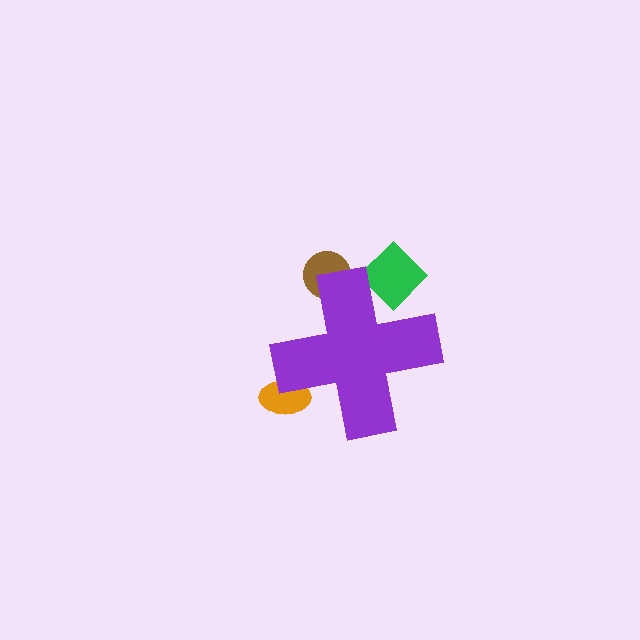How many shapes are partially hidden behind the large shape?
3 shapes are partially hidden.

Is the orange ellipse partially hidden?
Yes, the orange ellipse is partially hidden behind the purple cross.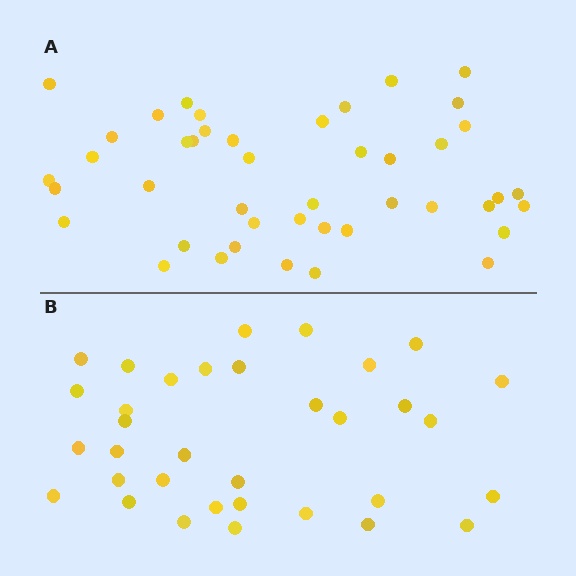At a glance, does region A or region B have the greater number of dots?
Region A (the top region) has more dots.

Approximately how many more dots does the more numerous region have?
Region A has roughly 10 or so more dots than region B.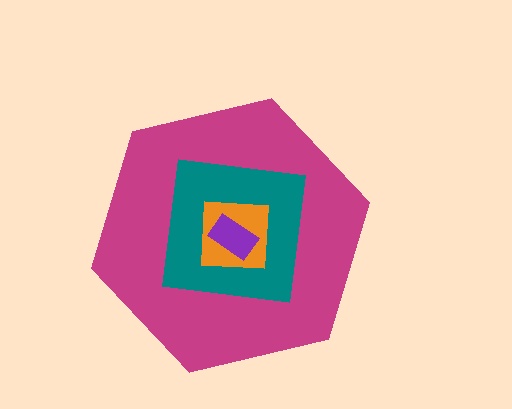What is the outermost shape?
The magenta hexagon.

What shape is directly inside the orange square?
The purple rectangle.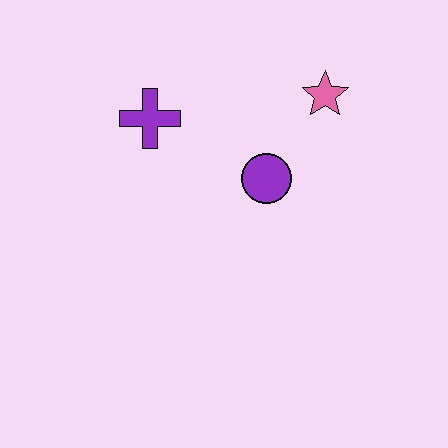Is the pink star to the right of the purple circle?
Yes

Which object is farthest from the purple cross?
The pink star is farthest from the purple cross.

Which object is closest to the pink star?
The purple circle is closest to the pink star.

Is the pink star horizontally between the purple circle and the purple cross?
No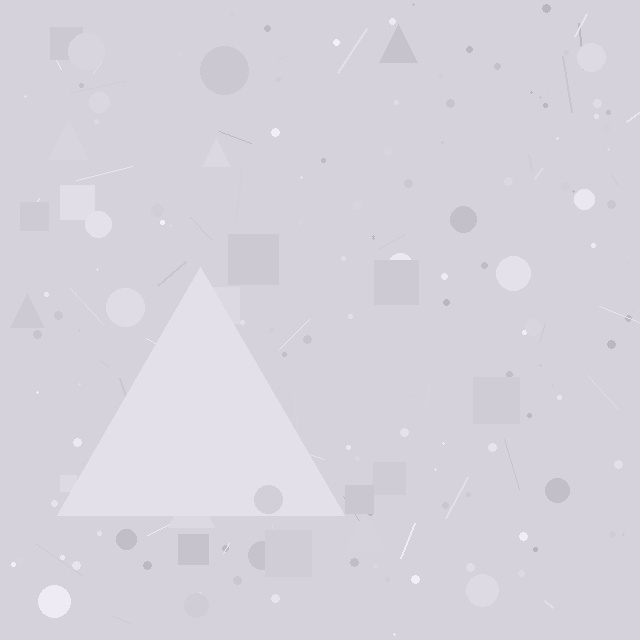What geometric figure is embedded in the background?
A triangle is embedded in the background.